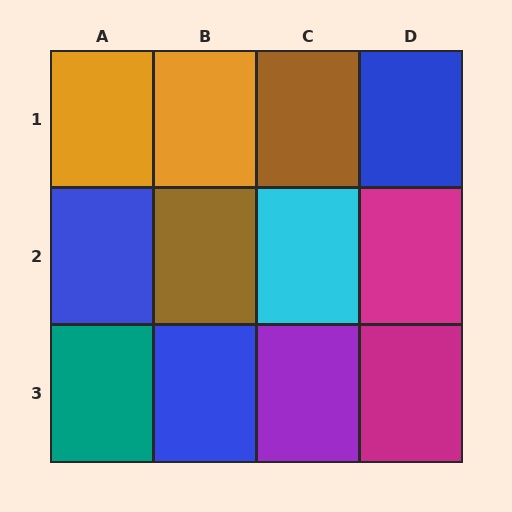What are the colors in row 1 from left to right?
Orange, orange, brown, blue.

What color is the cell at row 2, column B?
Brown.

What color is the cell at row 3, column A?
Teal.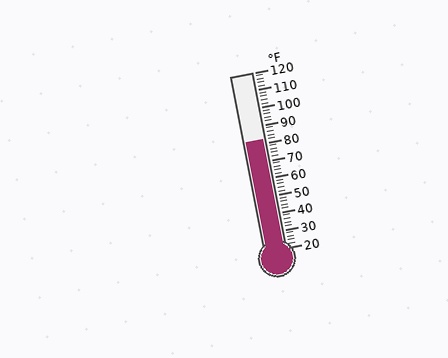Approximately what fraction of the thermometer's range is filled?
The thermometer is filled to approximately 60% of its range.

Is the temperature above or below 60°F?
The temperature is above 60°F.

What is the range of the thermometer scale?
The thermometer scale ranges from 20°F to 120°F.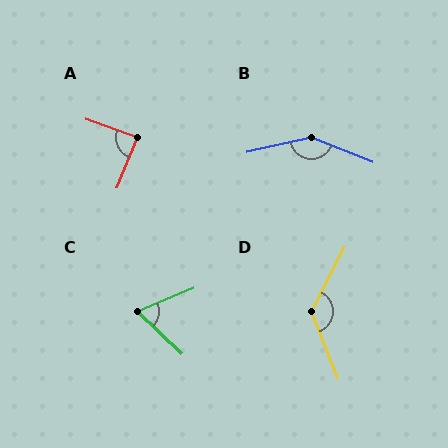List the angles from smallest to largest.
C (66°), A (87°), D (131°), B (146°).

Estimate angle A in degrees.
Approximately 87 degrees.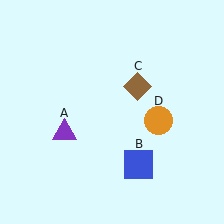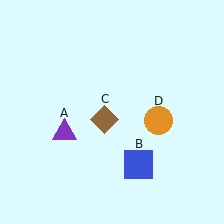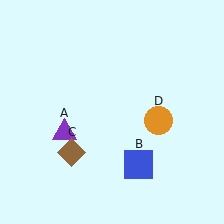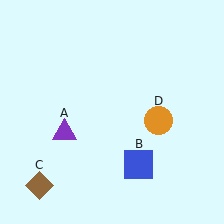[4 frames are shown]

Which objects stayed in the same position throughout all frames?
Purple triangle (object A) and blue square (object B) and orange circle (object D) remained stationary.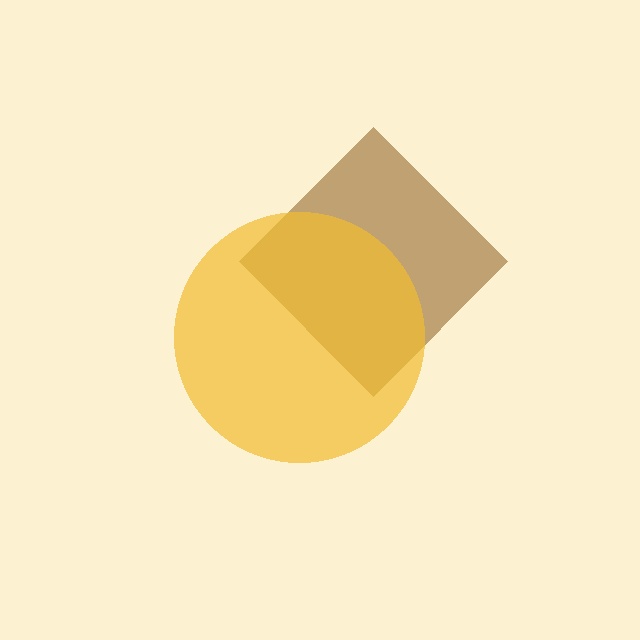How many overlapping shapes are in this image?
There are 2 overlapping shapes in the image.